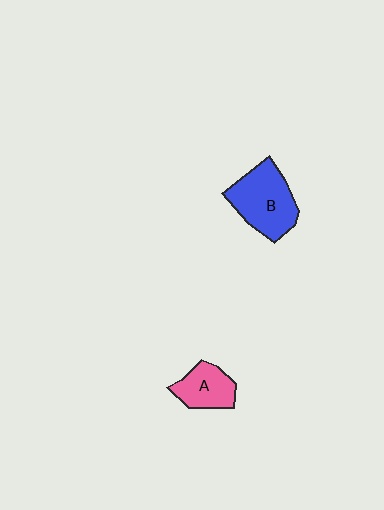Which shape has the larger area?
Shape B (blue).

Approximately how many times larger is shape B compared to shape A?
Approximately 1.7 times.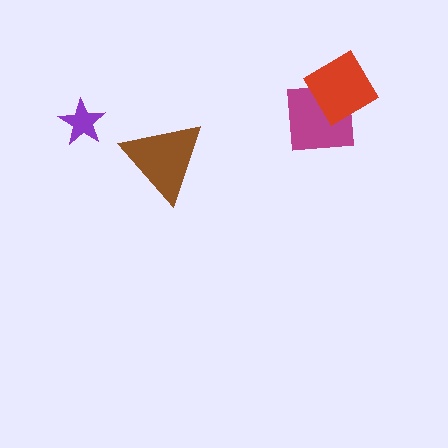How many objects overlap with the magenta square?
1 object overlaps with the magenta square.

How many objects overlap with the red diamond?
1 object overlaps with the red diamond.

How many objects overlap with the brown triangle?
0 objects overlap with the brown triangle.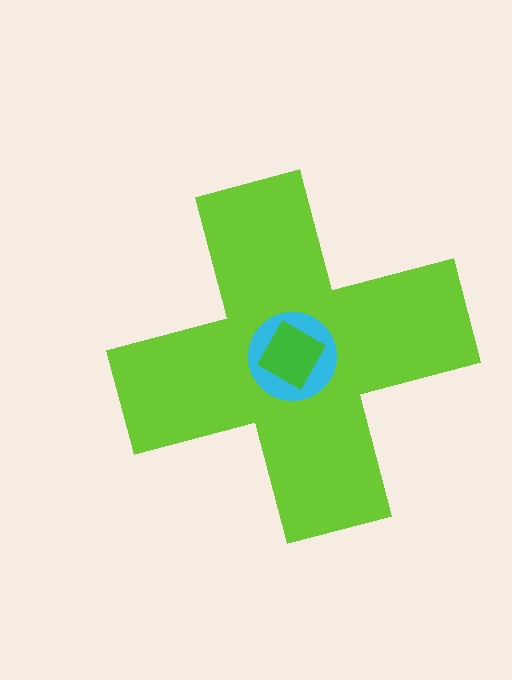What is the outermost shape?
The lime cross.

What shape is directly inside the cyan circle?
The green diamond.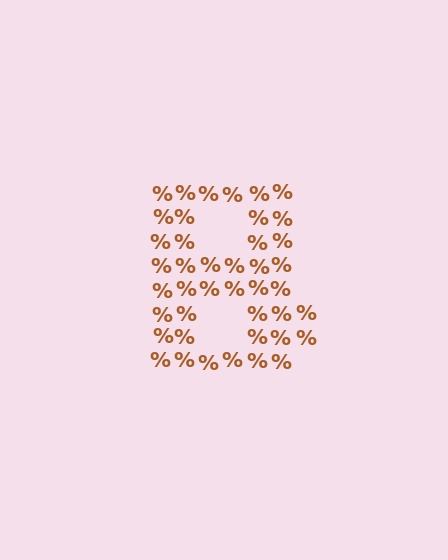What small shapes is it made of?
It is made of small percent signs.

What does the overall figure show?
The overall figure shows the letter B.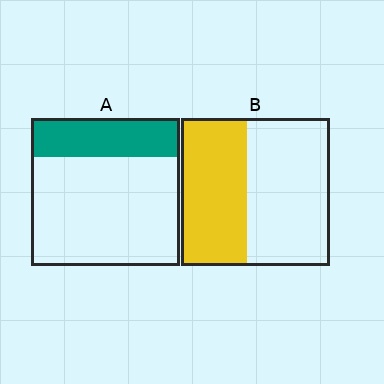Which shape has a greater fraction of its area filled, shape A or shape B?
Shape B.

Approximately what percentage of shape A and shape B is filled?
A is approximately 25% and B is approximately 45%.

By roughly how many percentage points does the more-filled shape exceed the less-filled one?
By roughly 20 percentage points (B over A).